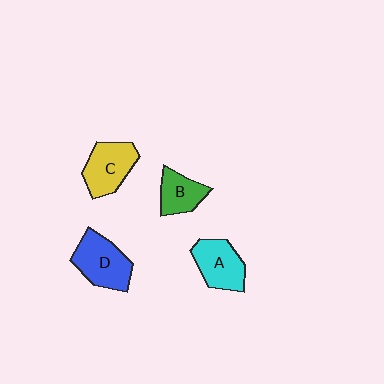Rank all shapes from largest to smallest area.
From largest to smallest: D (blue), C (yellow), A (cyan), B (green).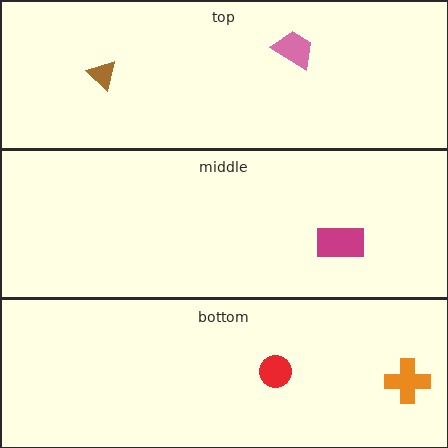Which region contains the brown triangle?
The top region.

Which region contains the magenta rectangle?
The middle region.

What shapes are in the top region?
The pink trapezoid, the brown triangle.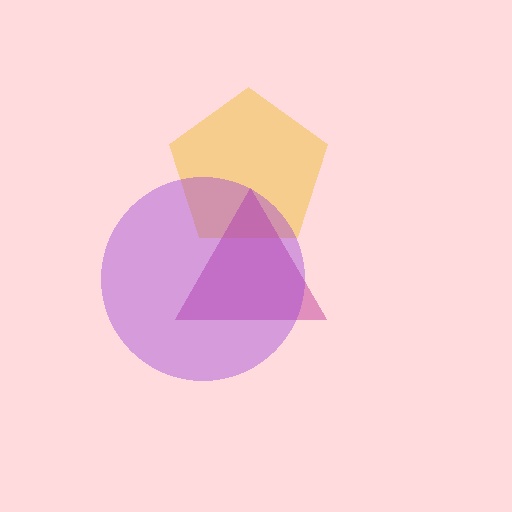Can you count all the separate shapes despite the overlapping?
Yes, there are 3 separate shapes.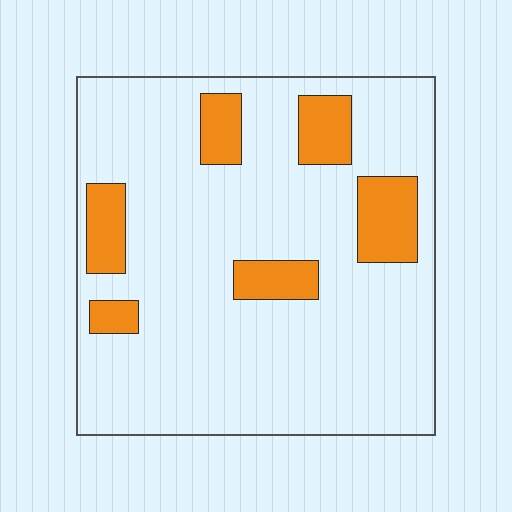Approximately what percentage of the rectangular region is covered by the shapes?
Approximately 15%.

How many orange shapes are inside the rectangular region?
6.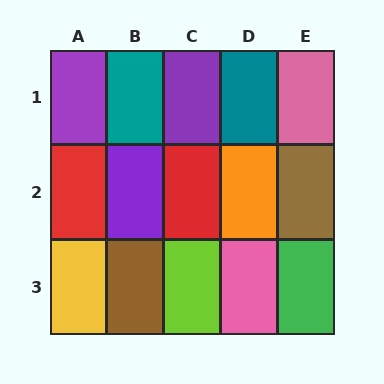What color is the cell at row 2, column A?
Red.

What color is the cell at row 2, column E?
Brown.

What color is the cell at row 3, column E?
Green.